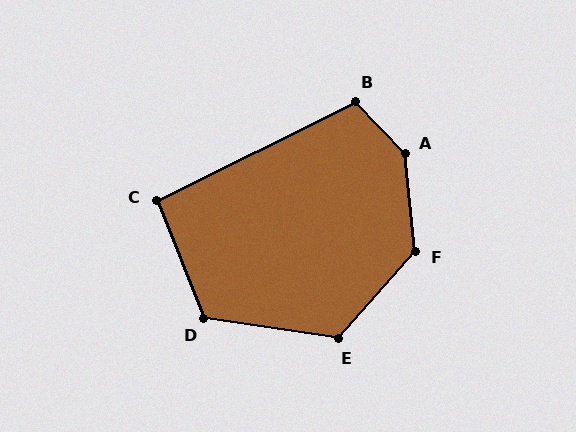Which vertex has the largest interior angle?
A, at approximately 142 degrees.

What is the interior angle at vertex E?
Approximately 123 degrees (obtuse).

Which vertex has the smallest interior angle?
C, at approximately 94 degrees.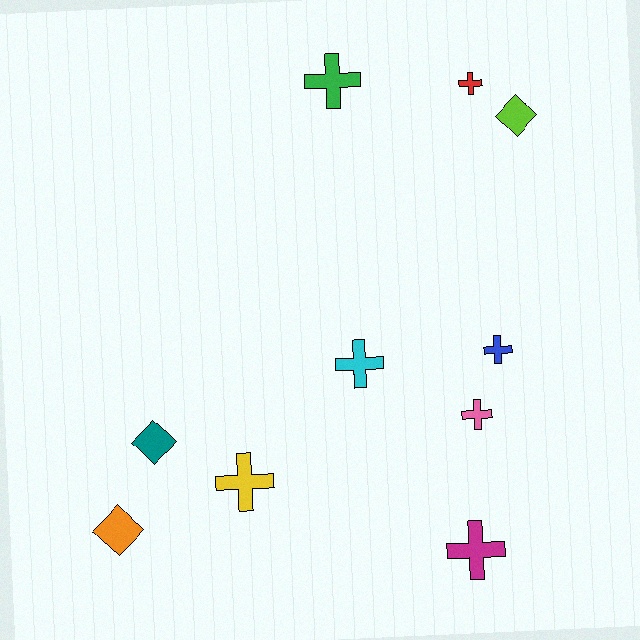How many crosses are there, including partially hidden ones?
There are 7 crosses.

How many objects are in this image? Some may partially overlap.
There are 10 objects.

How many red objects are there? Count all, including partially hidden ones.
There is 1 red object.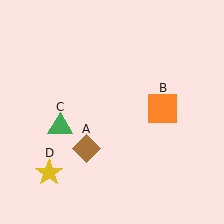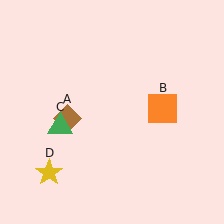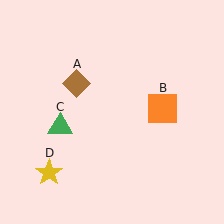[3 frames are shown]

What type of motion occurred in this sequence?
The brown diamond (object A) rotated clockwise around the center of the scene.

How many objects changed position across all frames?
1 object changed position: brown diamond (object A).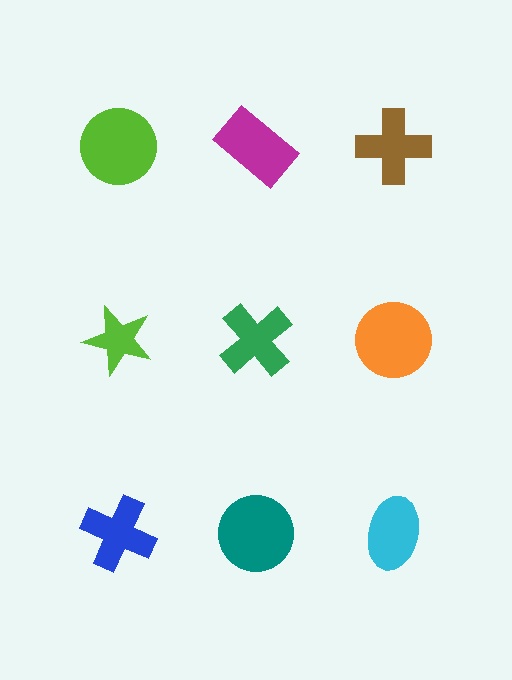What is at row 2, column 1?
A lime star.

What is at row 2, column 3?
An orange circle.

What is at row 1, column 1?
A lime circle.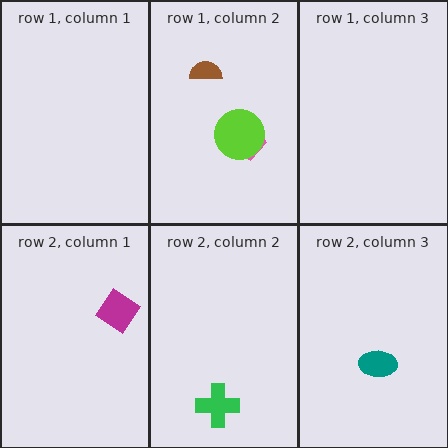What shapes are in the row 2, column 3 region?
The teal ellipse.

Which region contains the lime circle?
The row 1, column 2 region.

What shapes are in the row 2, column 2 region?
The green cross.